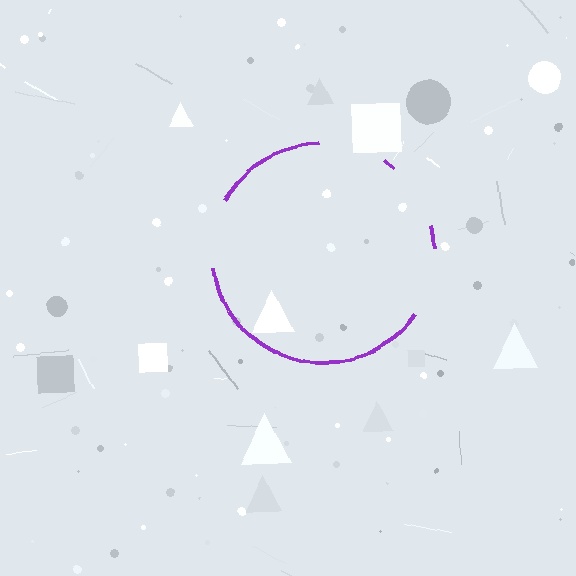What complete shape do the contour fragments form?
The contour fragments form a circle.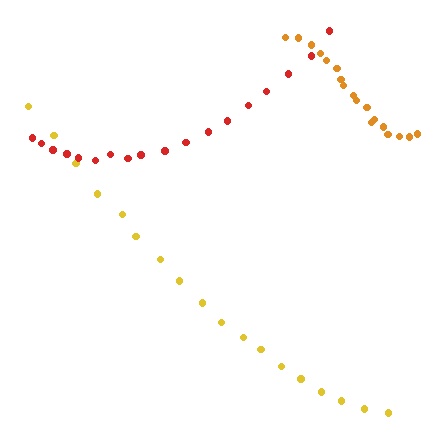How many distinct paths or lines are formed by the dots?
There are 3 distinct paths.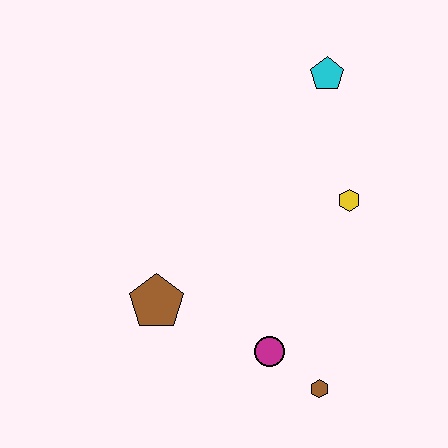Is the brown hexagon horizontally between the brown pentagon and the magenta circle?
No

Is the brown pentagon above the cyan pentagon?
No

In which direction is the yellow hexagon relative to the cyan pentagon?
The yellow hexagon is below the cyan pentagon.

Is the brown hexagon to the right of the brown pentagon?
Yes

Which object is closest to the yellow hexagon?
The cyan pentagon is closest to the yellow hexagon.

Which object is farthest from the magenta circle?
The cyan pentagon is farthest from the magenta circle.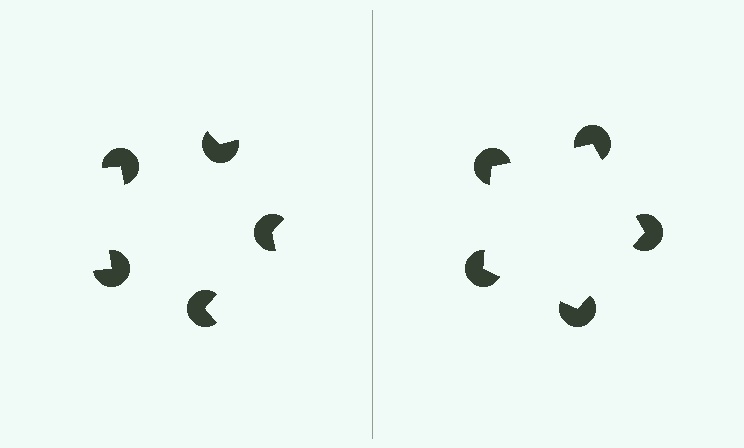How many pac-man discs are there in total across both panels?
10 — 5 on each side.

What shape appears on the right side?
An illusory pentagon.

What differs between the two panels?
The pac-man discs are positioned identically on both sides; only the wedge orientations differ. On the right they align to a pentagon; on the left they are misaligned.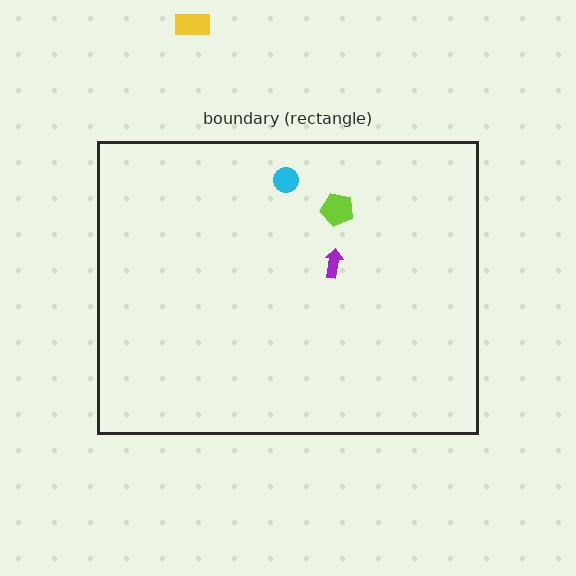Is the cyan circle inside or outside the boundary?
Inside.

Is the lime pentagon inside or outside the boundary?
Inside.